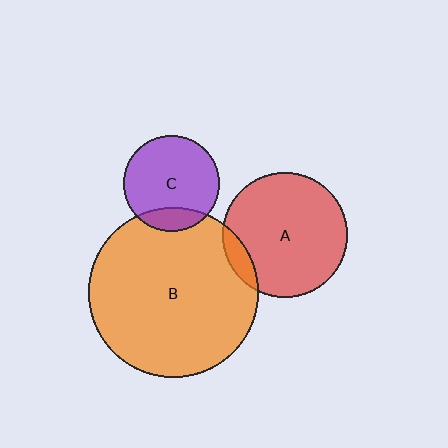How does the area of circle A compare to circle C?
Approximately 1.7 times.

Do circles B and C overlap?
Yes.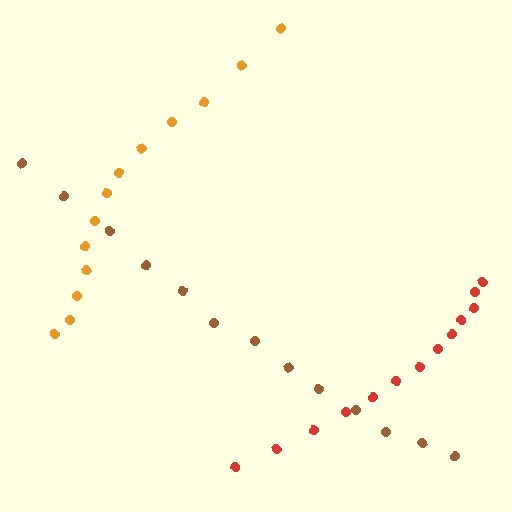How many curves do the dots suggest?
There are 3 distinct paths.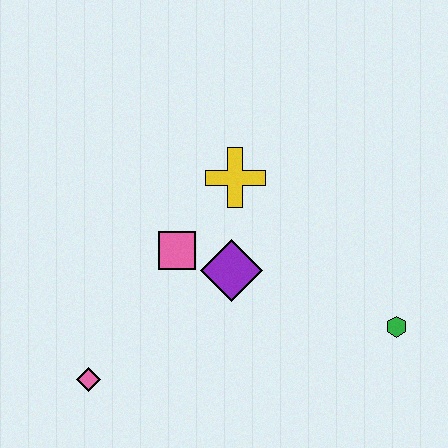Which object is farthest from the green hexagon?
The pink diamond is farthest from the green hexagon.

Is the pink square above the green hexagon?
Yes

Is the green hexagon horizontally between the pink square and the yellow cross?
No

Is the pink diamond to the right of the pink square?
No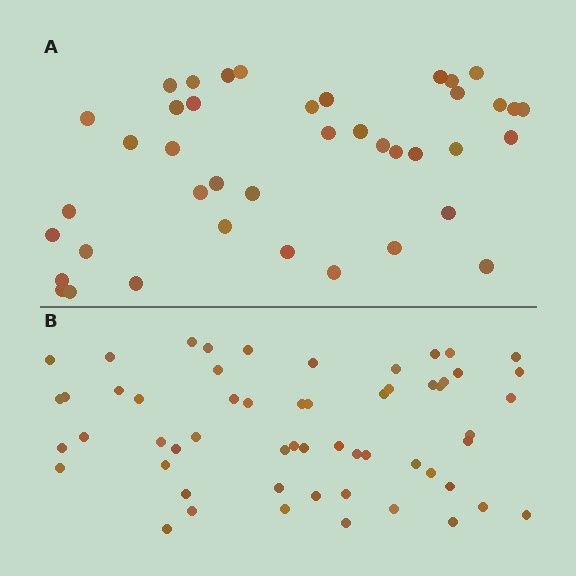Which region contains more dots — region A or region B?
Region B (the bottom region) has more dots.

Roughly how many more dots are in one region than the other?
Region B has approximately 15 more dots than region A.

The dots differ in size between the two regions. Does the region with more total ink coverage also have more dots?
No. Region A has more total ink coverage because its dots are larger, but region B actually contains more individual dots. Total area can be misleading — the number of items is what matters here.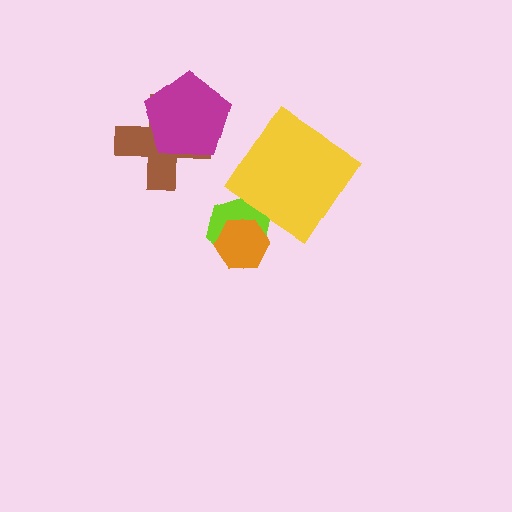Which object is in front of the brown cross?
The magenta pentagon is in front of the brown cross.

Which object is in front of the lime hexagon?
The orange hexagon is in front of the lime hexagon.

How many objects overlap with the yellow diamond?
0 objects overlap with the yellow diamond.